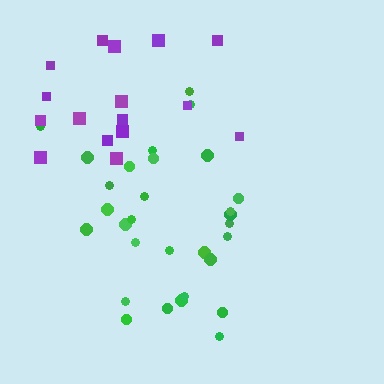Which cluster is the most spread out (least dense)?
Purple.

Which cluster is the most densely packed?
Green.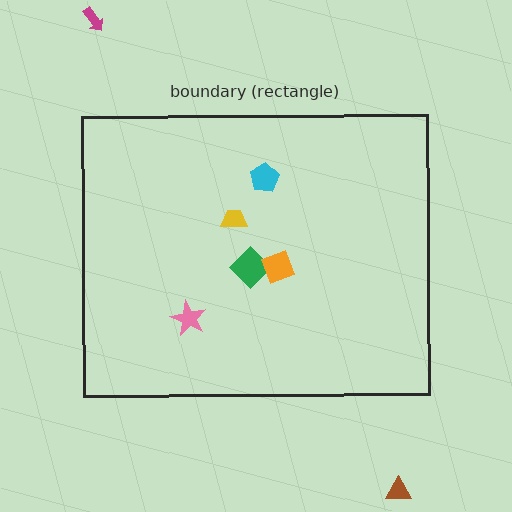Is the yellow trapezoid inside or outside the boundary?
Inside.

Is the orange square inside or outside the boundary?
Inside.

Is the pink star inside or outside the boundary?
Inside.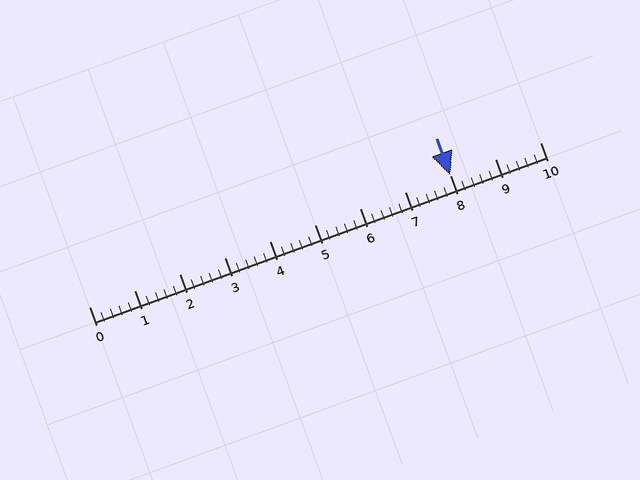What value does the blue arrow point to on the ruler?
The blue arrow points to approximately 8.0.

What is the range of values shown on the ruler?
The ruler shows values from 0 to 10.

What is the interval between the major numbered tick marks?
The major tick marks are spaced 1 units apart.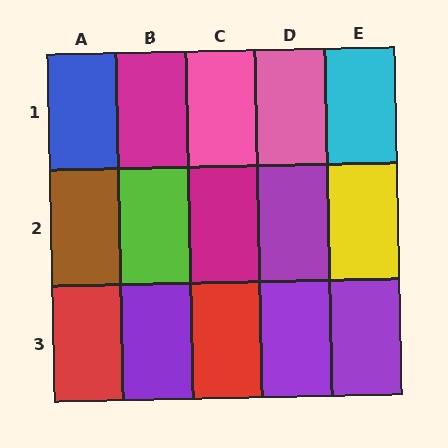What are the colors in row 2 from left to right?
Brown, lime, magenta, purple, yellow.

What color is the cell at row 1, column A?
Blue.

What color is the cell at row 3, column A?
Red.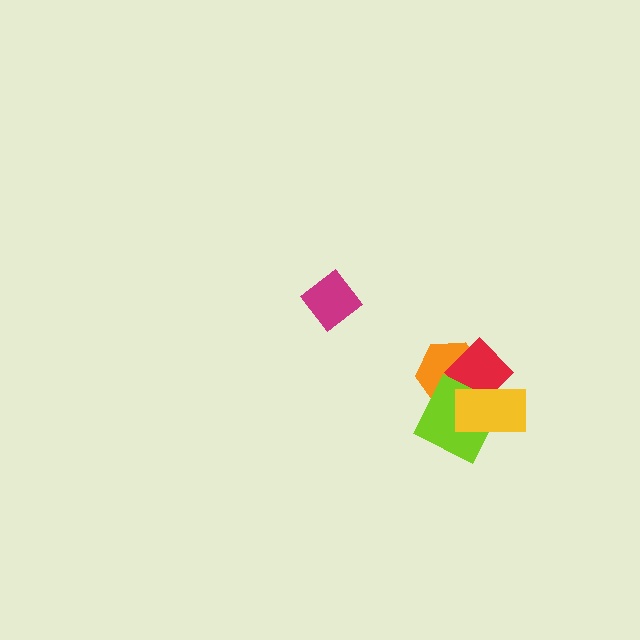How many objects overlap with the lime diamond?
3 objects overlap with the lime diamond.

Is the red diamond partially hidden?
Yes, it is partially covered by another shape.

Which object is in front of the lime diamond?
The yellow rectangle is in front of the lime diamond.